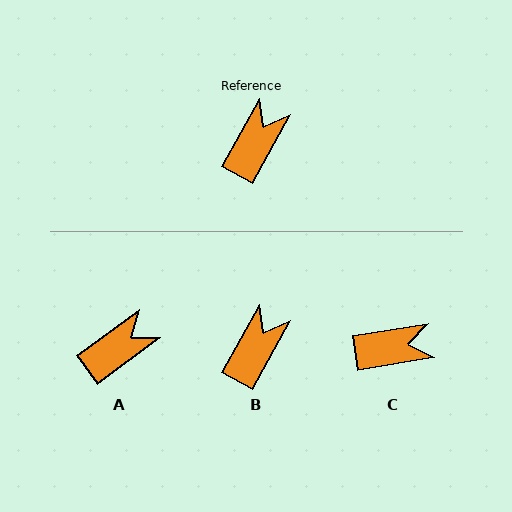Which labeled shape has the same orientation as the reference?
B.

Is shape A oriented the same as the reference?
No, it is off by about 24 degrees.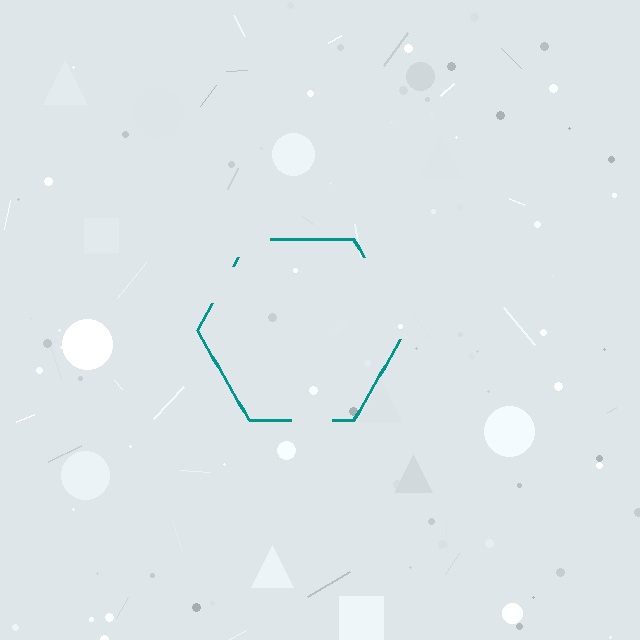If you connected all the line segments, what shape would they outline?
They would outline a hexagon.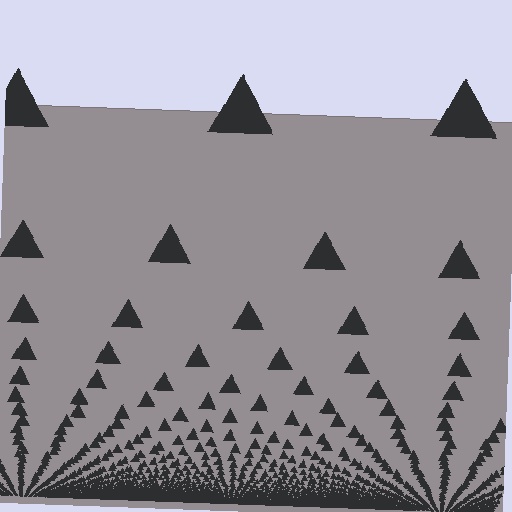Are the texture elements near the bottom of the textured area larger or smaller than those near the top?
Smaller. The gradient is inverted — elements near the bottom are smaller and denser.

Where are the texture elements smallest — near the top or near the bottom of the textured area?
Near the bottom.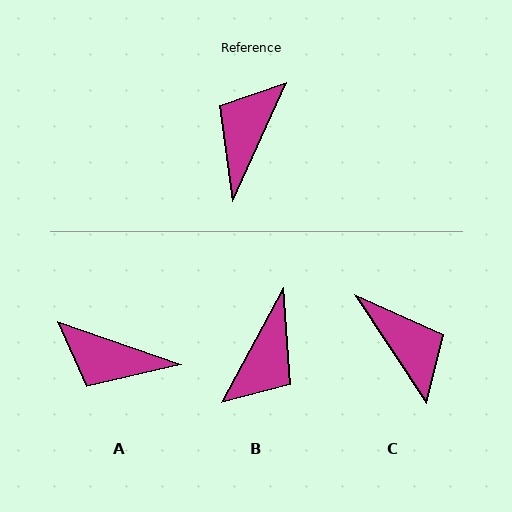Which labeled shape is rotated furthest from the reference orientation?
B, about 176 degrees away.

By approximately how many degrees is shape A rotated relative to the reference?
Approximately 95 degrees counter-clockwise.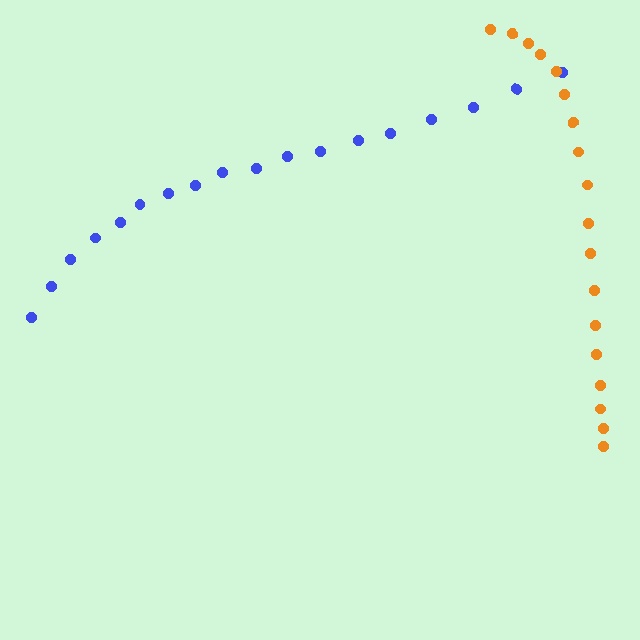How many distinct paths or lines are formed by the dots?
There are 2 distinct paths.